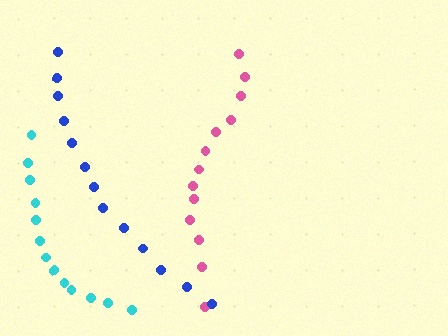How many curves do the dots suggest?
There are 3 distinct paths.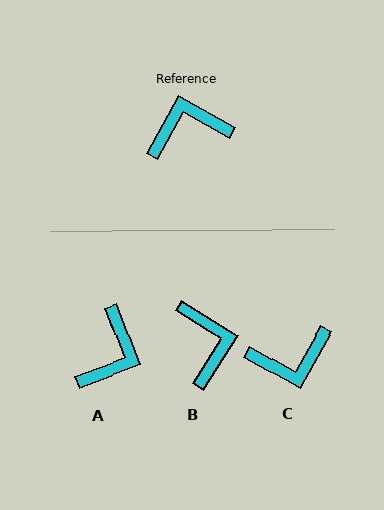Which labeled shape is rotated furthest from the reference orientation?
C, about 179 degrees away.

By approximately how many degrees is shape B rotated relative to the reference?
Approximately 94 degrees clockwise.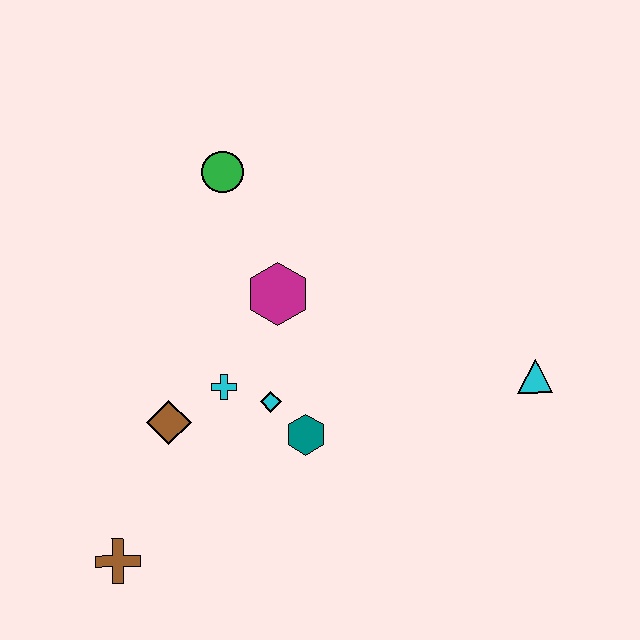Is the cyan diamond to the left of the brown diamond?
No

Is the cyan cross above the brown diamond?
Yes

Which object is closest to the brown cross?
The brown diamond is closest to the brown cross.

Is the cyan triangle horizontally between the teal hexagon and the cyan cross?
No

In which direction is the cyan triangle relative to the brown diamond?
The cyan triangle is to the right of the brown diamond.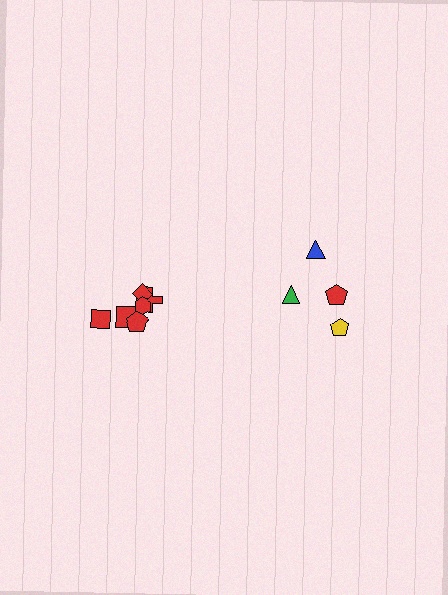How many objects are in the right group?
There are 4 objects.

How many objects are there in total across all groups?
There are 10 objects.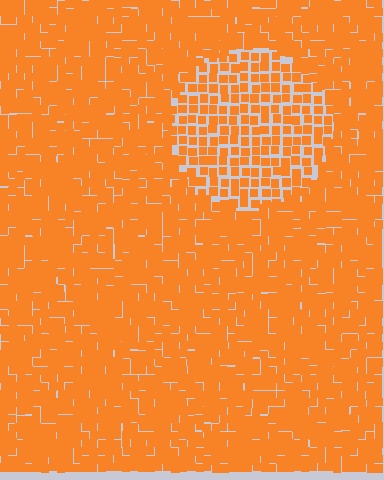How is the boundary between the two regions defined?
The boundary is defined by a change in element density (approximately 1.6x ratio). All elements are the same color, size, and shape.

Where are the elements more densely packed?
The elements are more densely packed outside the circle boundary.